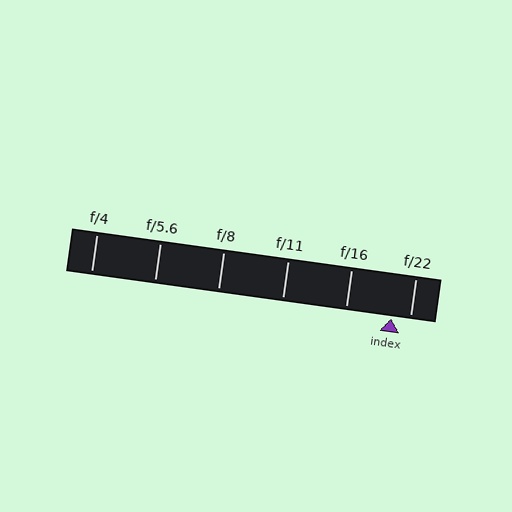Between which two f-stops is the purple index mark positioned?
The index mark is between f/16 and f/22.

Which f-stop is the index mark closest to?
The index mark is closest to f/22.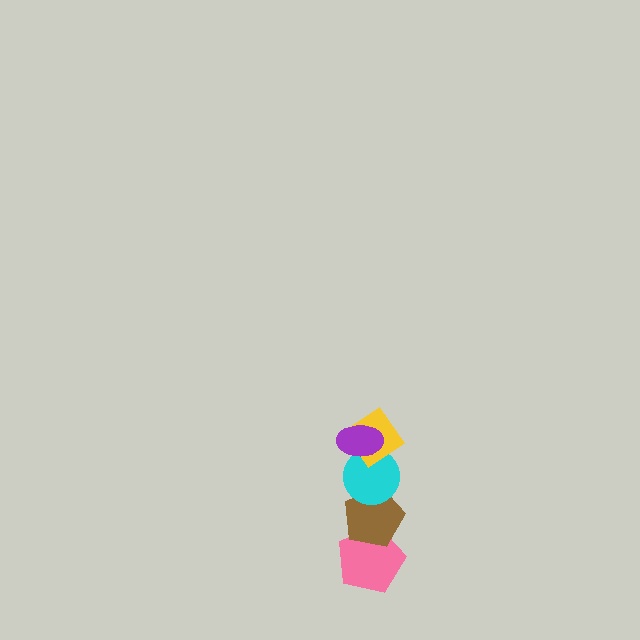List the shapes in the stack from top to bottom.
From top to bottom: the purple ellipse, the yellow diamond, the cyan circle, the brown pentagon, the pink pentagon.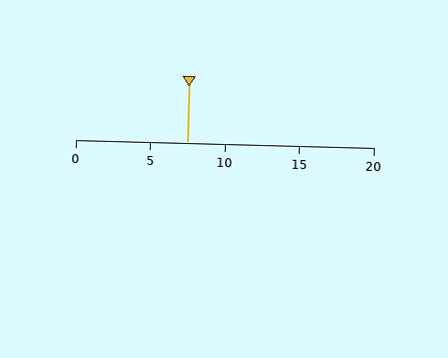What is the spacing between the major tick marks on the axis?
The major ticks are spaced 5 apart.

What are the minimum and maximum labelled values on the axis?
The axis runs from 0 to 20.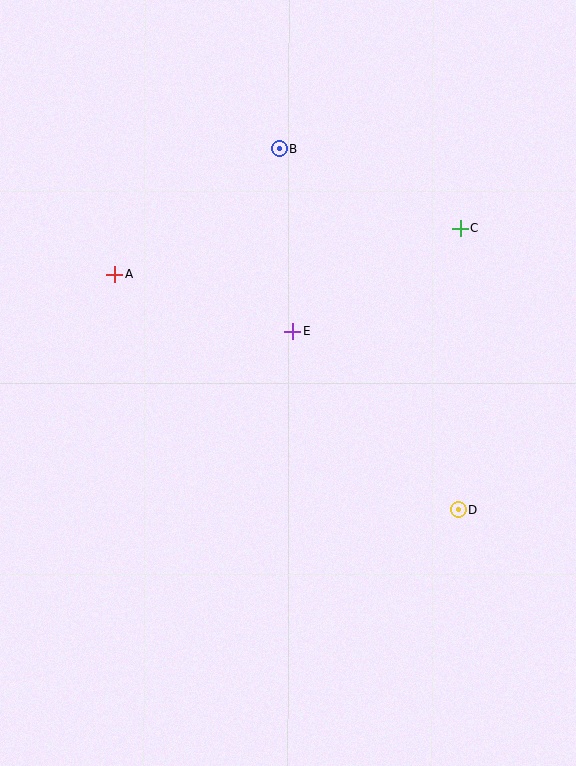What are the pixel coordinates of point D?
Point D is at (458, 510).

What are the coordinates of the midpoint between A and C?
The midpoint between A and C is at (288, 251).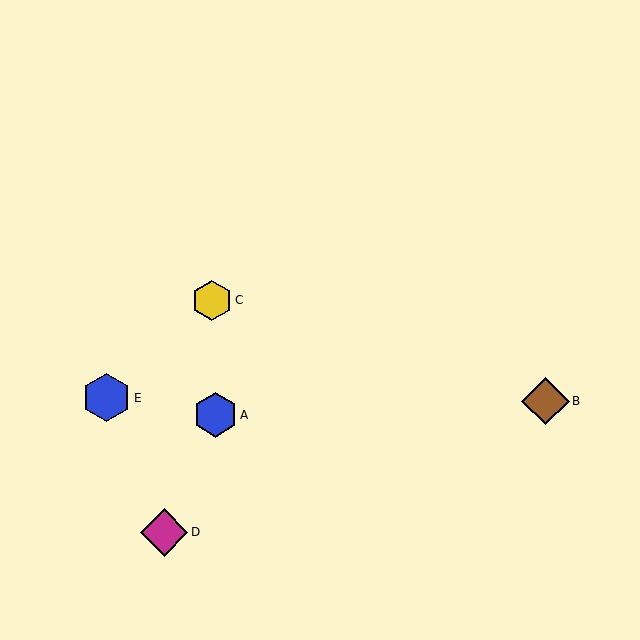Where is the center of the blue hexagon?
The center of the blue hexagon is at (215, 415).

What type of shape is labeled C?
Shape C is a yellow hexagon.